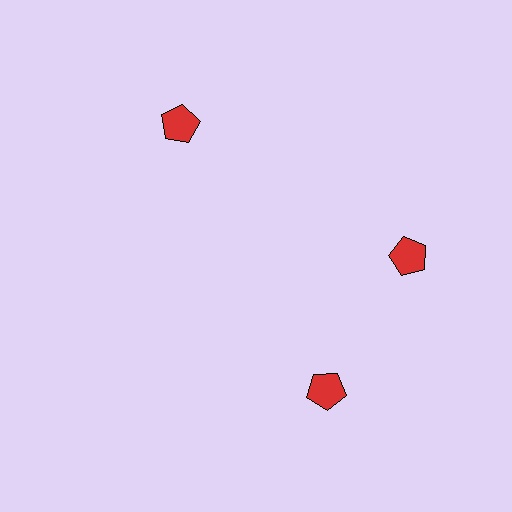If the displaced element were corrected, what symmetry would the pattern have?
It would have 3-fold rotational symmetry — the pattern would map onto itself every 120 degrees.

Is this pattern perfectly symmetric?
No. The 3 red pentagons are arranged in a ring, but one element near the 7 o'clock position is rotated out of alignment along the ring, breaking the 3-fold rotational symmetry.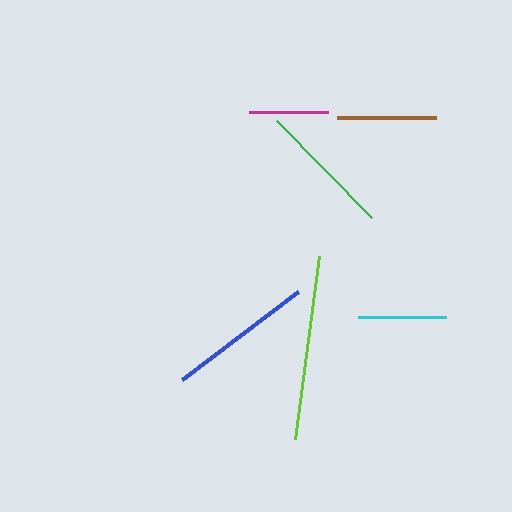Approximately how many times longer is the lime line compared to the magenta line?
The lime line is approximately 2.3 times the length of the magenta line.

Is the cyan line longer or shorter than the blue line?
The blue line is longer than the cyan line.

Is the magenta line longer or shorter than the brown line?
The brown line is longer than the magenta line.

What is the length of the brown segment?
The brown segment is approximately 100 pixels long.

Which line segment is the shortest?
The magenta line is the shortest at approximately 79 pixels.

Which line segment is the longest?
The lime line is the longest at approximately 185 pixels.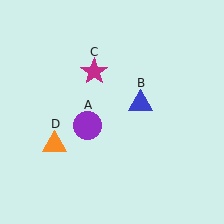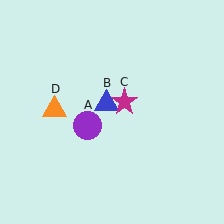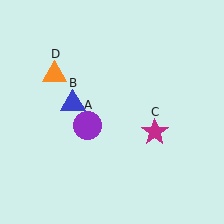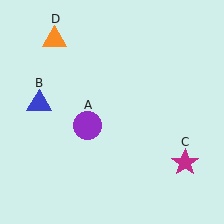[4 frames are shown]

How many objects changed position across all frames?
3 objects changed position: blue triangle (object B), magenta star (object C), orange triangle (object D).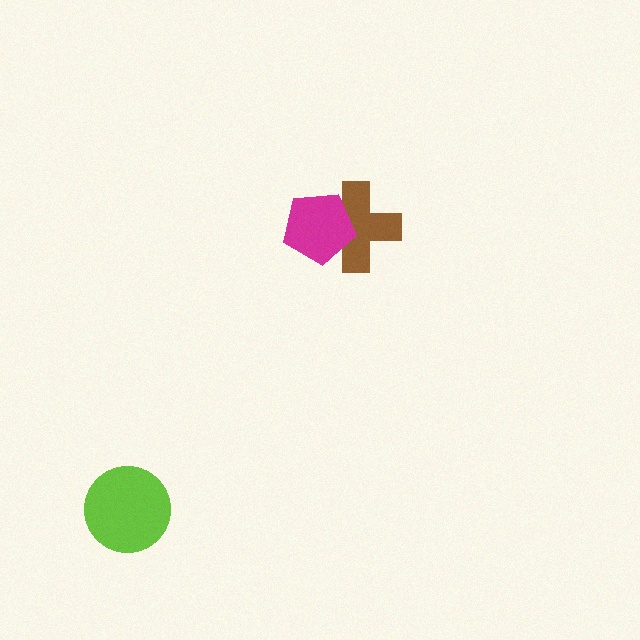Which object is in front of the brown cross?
The magenta pentagon is in front of the brown cross.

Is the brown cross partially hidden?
Yes, it is partially covered by another shape.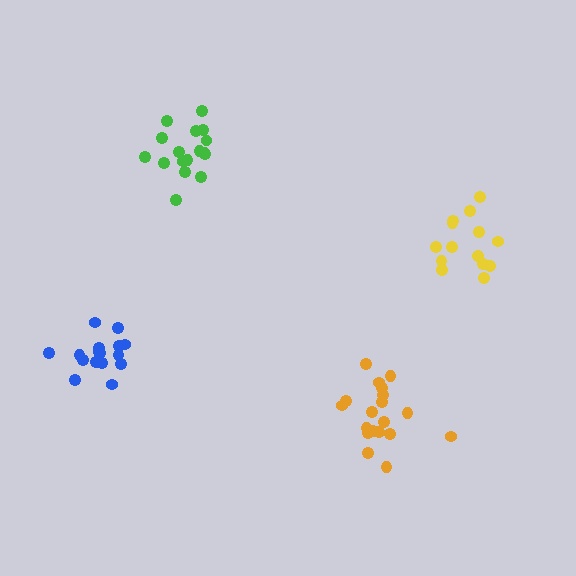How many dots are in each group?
Group 1: 16 dots, Group 2: 14 dots, Group 3: 19 dots, Group 4: 17 dots (66 total).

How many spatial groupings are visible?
There are 4 spatial groupings.